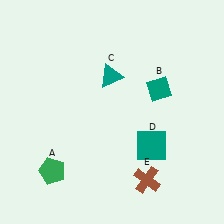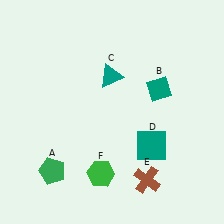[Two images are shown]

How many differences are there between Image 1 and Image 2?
There is 1 difference between the two images.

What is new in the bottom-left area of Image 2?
A green hexagon (F) was added in the bottom-left area of Image 2.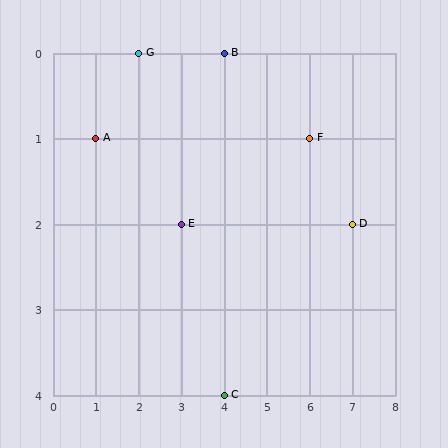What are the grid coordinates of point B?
Point B is at grid coordinates (4, 0).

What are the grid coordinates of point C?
Point C is at grid coordinates (4, 4).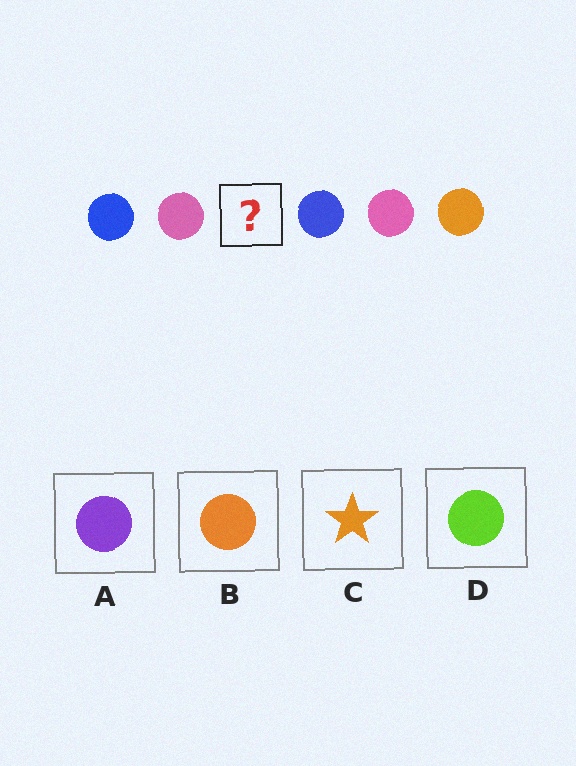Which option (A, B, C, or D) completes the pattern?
B.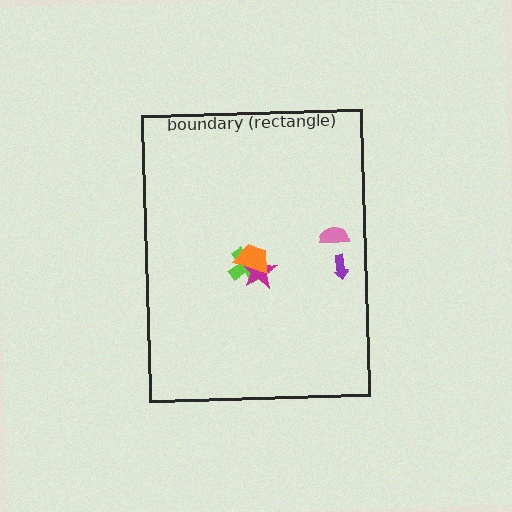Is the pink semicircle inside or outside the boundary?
Inside.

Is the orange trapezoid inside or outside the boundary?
Inside.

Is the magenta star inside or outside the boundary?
Inside.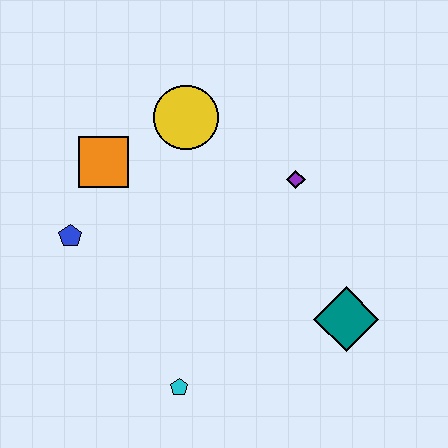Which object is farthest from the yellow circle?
The cyan pentagon is farthest from the yellow circle.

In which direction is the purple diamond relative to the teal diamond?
The purple diamond is above the teal diamond.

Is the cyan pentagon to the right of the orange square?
Yes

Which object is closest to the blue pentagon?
The orange square is closest to the blue pentagon.